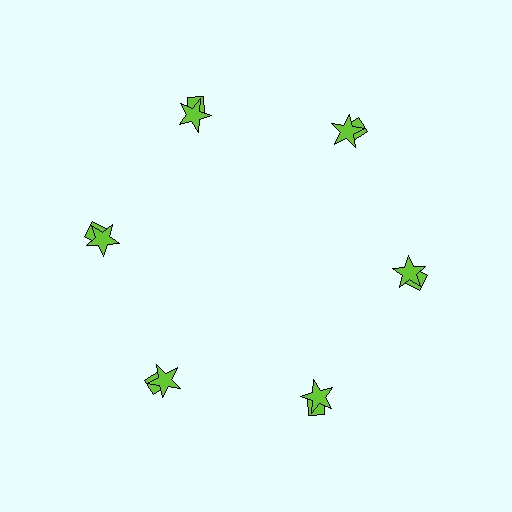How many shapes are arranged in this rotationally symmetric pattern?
There are 12 shapes, arranged in 6 groups of 2.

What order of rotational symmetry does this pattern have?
This pattern has 6-fold rotational symmetry.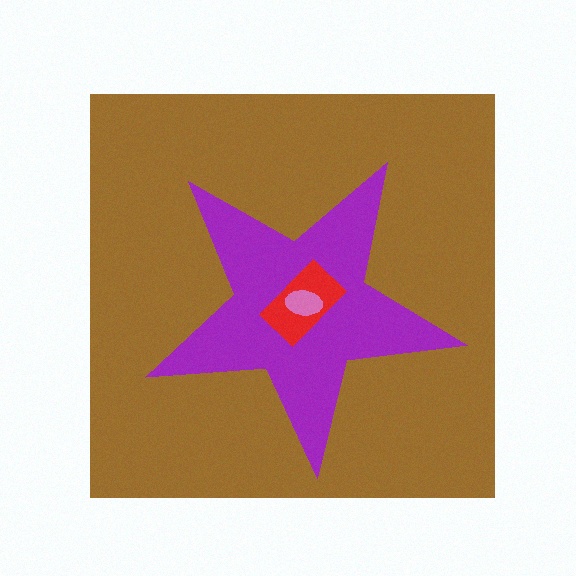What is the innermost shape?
The pink ellipse.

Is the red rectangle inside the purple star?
Yes.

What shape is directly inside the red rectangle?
The pink ellipse.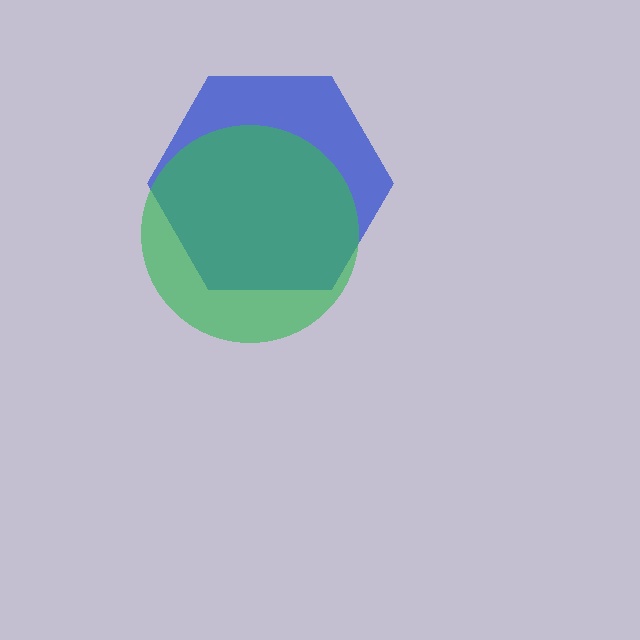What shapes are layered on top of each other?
The layered shapes are: a blue hexagon, a green circle.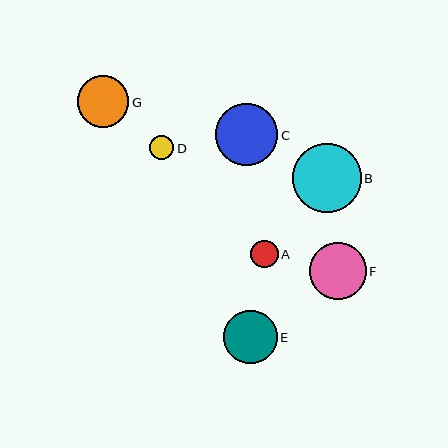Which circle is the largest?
Circle B is the largest with a size of approximately 69 pixels.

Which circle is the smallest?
Circle D is the smallest with a size of approximately 25 pixels.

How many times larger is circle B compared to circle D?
Circle B is approximately 2.8 times the size of circle D.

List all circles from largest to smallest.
From largest to smallest: B, C, F, E, G, A, D.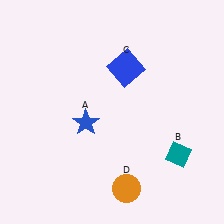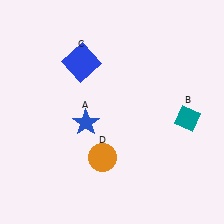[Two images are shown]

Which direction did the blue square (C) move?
The blue square (C) moved left.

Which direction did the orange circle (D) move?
The orange circle (D) moved up.